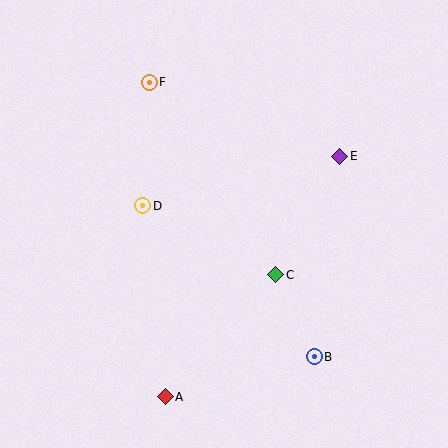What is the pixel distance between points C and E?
The distance between C and E is 134 pixels.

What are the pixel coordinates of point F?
Point F is at (149, 82).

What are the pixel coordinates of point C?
Point C is at (276, 275).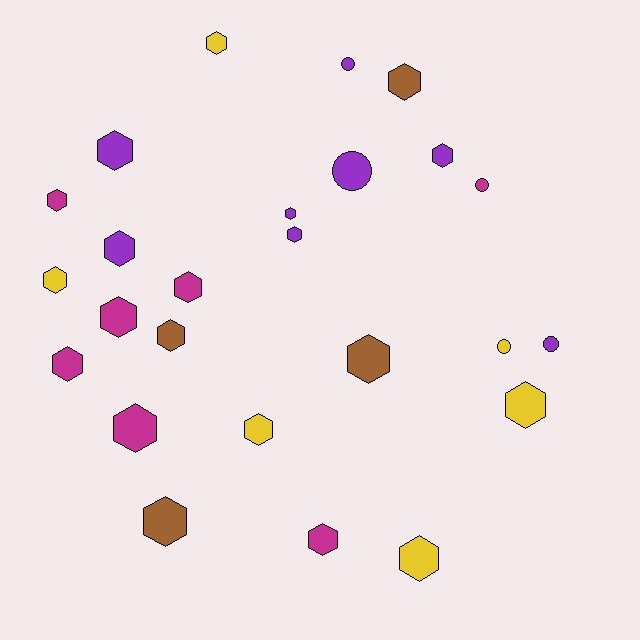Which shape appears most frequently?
Hexagon, with 20 objects.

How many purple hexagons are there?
There are 5 purple hexagons.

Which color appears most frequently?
Purple, with 8 objects.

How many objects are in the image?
There are 25 objects.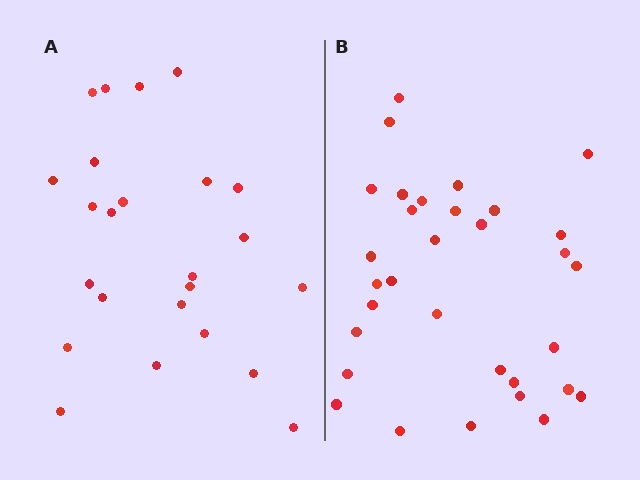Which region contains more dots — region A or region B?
Region B (the right region) has more dots.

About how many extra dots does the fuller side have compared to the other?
Region B has roughly 8 or so more dots than region A.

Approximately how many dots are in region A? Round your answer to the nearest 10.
About 20 dots. (The exact count is 24, which rounds to 20.)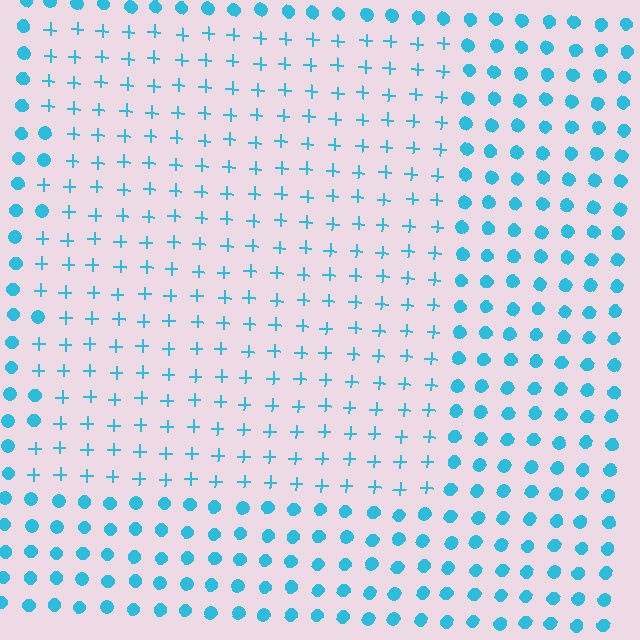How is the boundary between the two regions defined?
The boundary is defined by a change in element shape: plus signs inside vs. circles outside. All elements share the same color and spacing.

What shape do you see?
I see a rectangle.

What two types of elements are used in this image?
The image uses plus signs inside the rectangle region and circles outside it.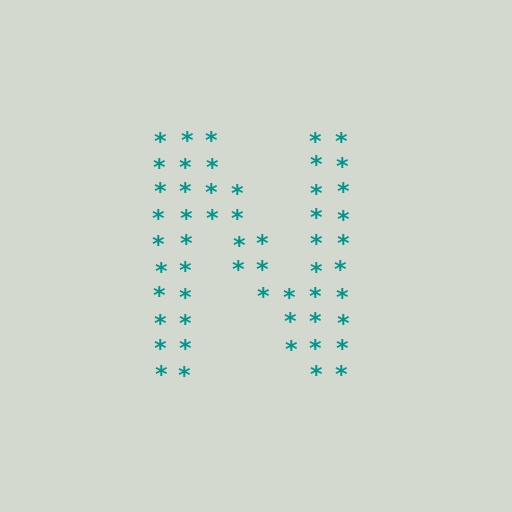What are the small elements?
The small elements are asterisks.